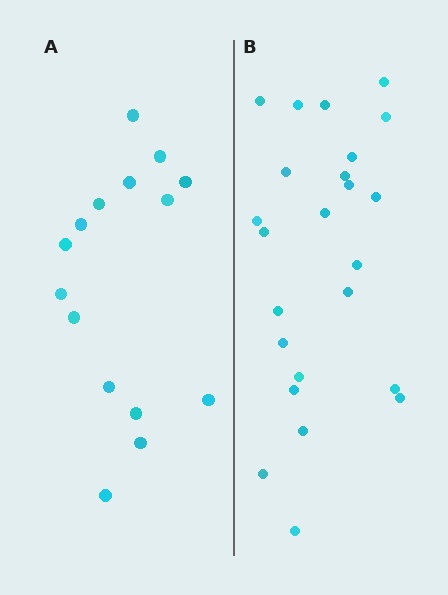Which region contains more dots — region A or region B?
Region B (the right region) has more dots.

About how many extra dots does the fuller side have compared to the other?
Region B has roughly 8 or so more dots than region A.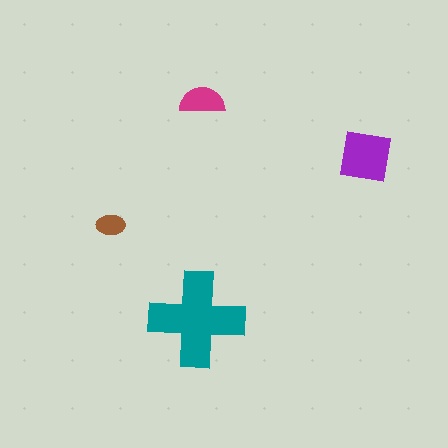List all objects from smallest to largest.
The brown ellipse, the magenta semicircle, the purple square, the teal cross.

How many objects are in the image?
There are 4 objects in the image.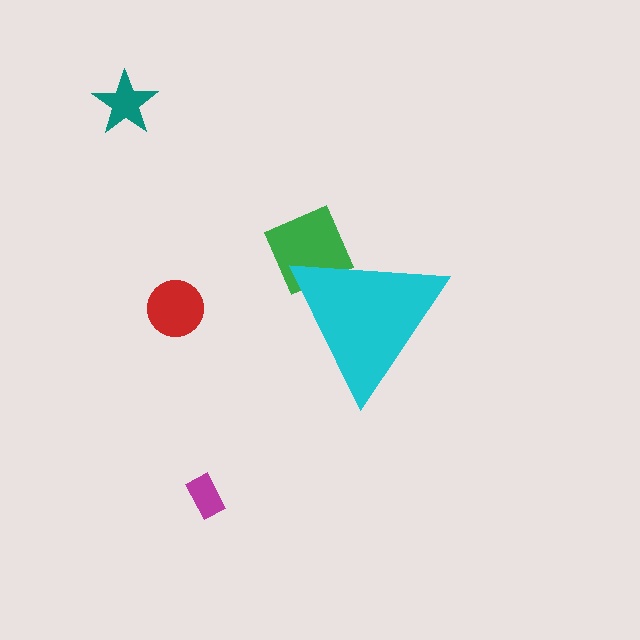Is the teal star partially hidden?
No, the teal star is fully visible.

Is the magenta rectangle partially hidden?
No, the magenta rectangle is fully visible.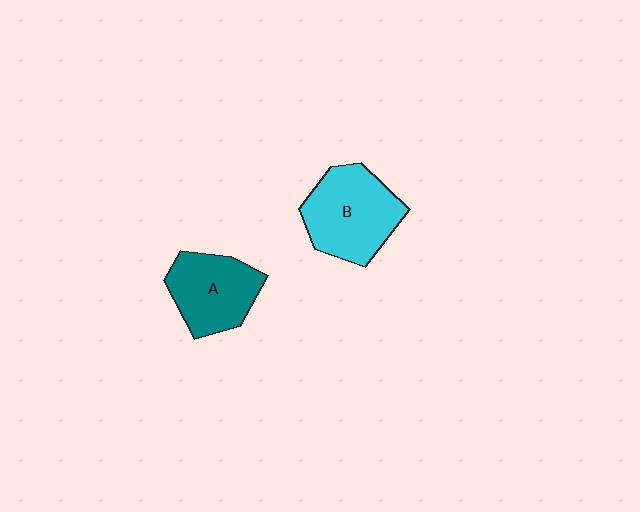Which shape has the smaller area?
Shape A (teal).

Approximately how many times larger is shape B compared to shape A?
Approximately 1.2 times.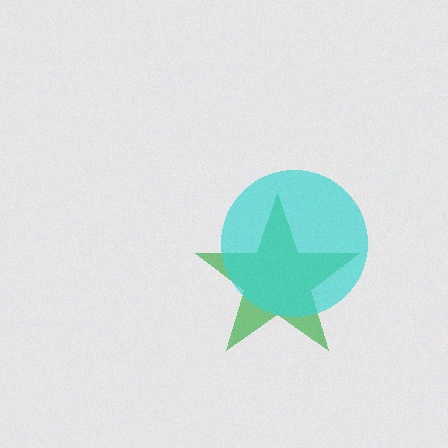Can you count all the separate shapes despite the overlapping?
Yes, there are 2 separate shapes.